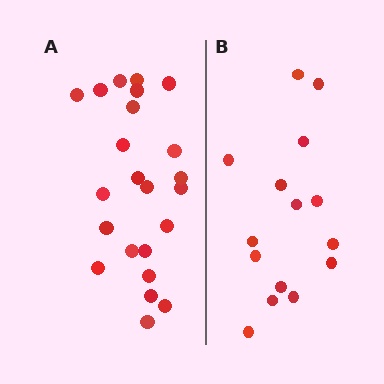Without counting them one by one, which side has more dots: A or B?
Region A (the left region) has more dots.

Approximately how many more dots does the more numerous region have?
Region A has roughly 8 or so more dots than region B.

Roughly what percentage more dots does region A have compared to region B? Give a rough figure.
About 55% more.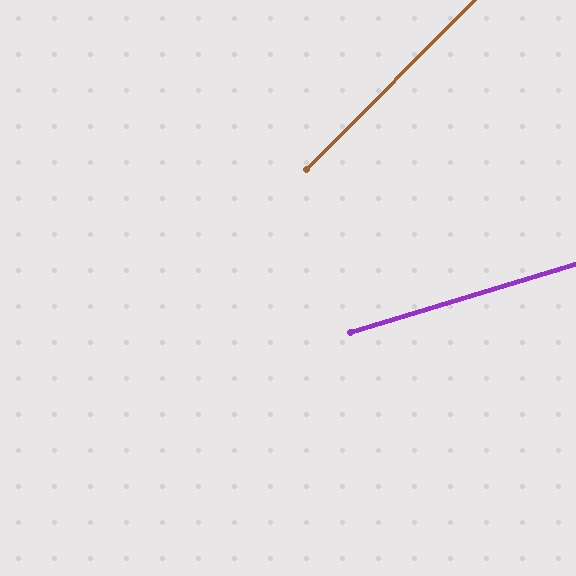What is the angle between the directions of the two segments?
Approximately 28 degrees.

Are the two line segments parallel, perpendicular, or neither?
Neither parallel nor perpendicular — they differ by about 28°.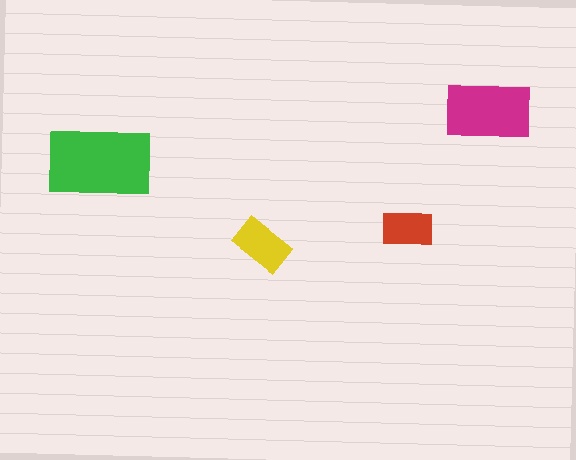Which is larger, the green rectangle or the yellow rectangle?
The green one.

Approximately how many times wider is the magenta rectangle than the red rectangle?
About 1.5 times wider.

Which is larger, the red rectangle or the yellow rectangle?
The yellow one.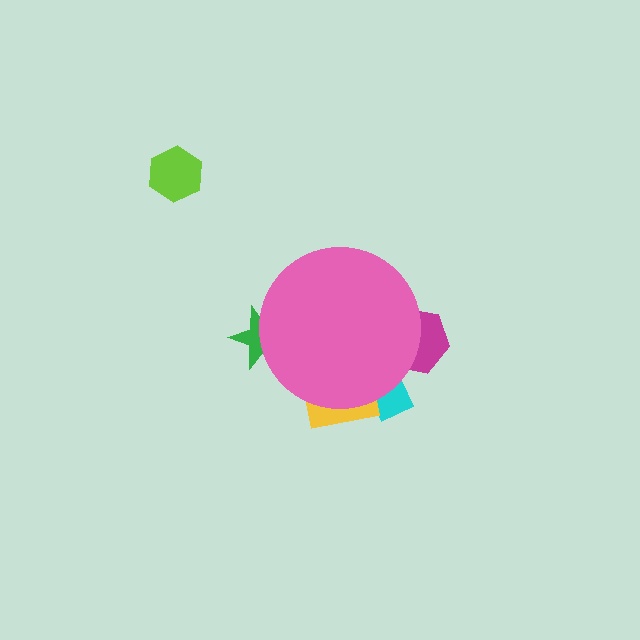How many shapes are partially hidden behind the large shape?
4 shapes are partially hidden.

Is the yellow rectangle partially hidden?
Yes, the yellow rectangle is partially hidden behind the pink circle.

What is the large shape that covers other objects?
A pink circle.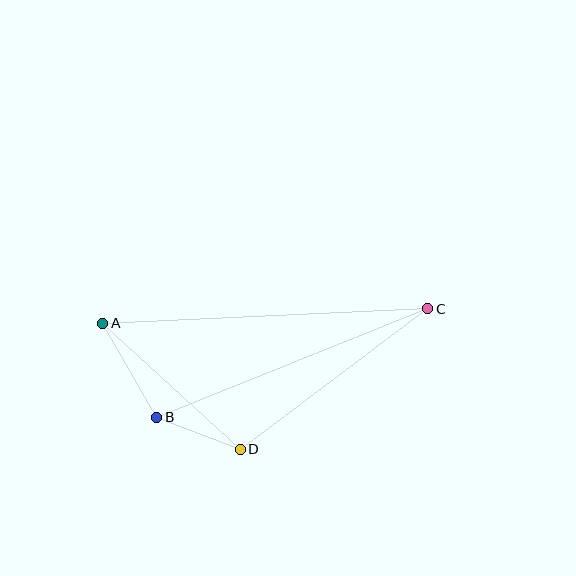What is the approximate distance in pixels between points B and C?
The distance between B and C is approximately 292 pixels.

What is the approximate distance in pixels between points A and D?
The distance between A and D is approximately 187 pixels.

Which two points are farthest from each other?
Points A and C are farthest from each other.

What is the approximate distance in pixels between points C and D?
The distance between C and D is approximately 234 pixels.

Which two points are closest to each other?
Points B and D are closest to each other.